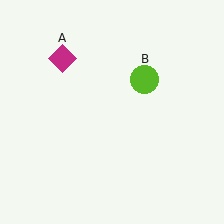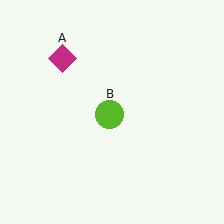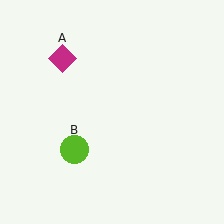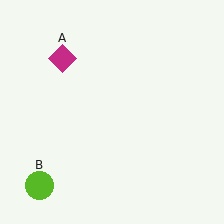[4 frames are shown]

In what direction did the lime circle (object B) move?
The lime circle (object B) moved down and to the left.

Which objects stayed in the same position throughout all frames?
Magenta diamond (object A) remained stationary.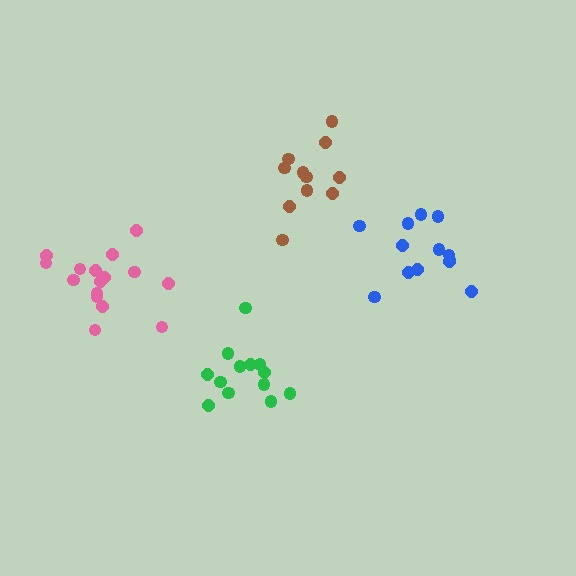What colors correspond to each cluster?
The clusters are colored: blue, green, pink, brown.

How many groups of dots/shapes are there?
There are 4 groups.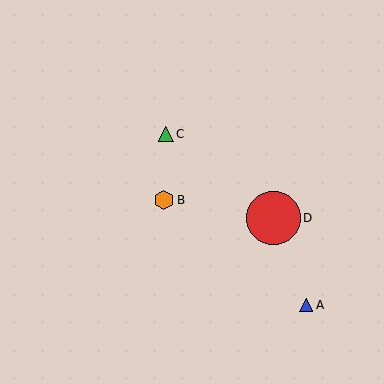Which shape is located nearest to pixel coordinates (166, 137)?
The green triangle (labeled C) at (166, 134) is nearest to that location.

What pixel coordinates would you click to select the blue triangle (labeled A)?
Click at (306, 305) to select the blue triangle A.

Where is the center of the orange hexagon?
The center of the orange hexagon is at (164, 200).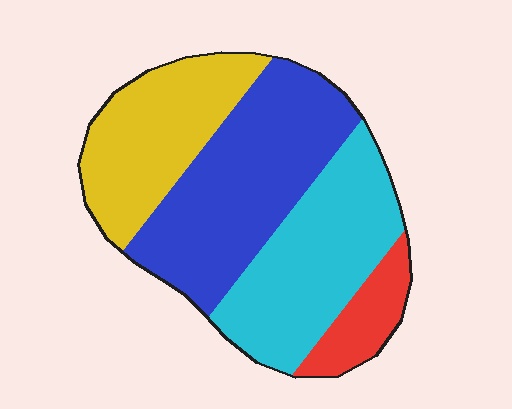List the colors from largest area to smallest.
From largest to smallest: blue, cyan, yellow, red.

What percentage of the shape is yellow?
Yellow takes up about one quarter (1/4) of the shape.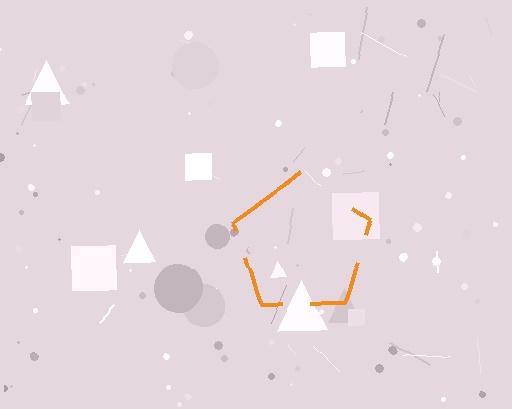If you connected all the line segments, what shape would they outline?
They would outline a pentagon.